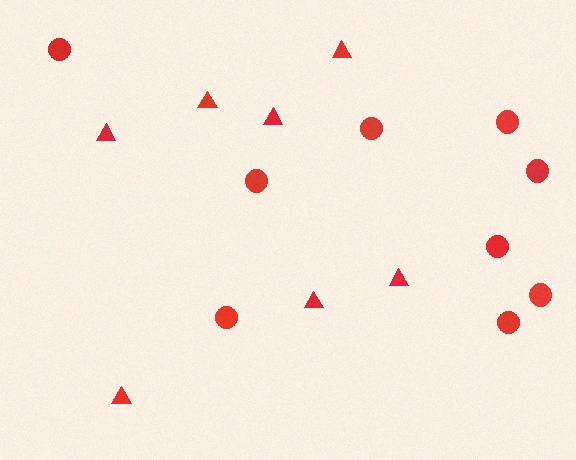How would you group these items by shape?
There are 2 groups: one group of triangles (7) and one group of circles (9).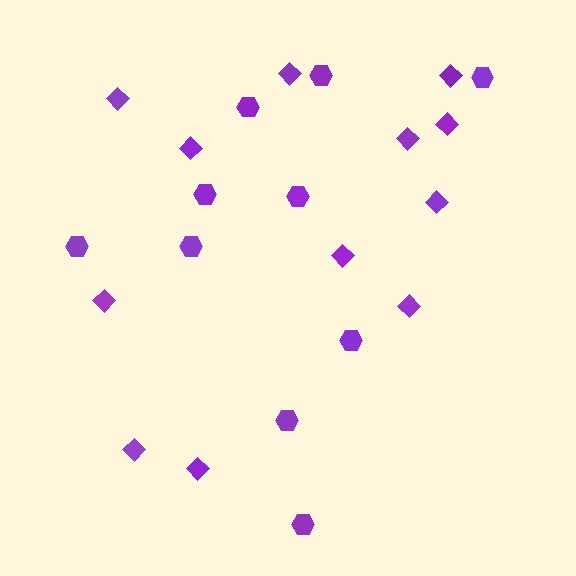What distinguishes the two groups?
There are 2 groups: one group of diamonds (12) and one group of hexagons (10).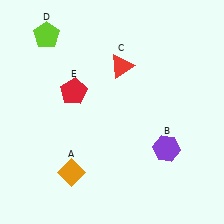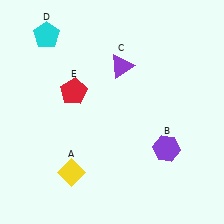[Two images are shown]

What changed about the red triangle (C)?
In Image 1, C is red. In Image 2, it changed to purple.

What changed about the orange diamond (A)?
In Image 1, A is orange. In Image 2, it changed to yellow.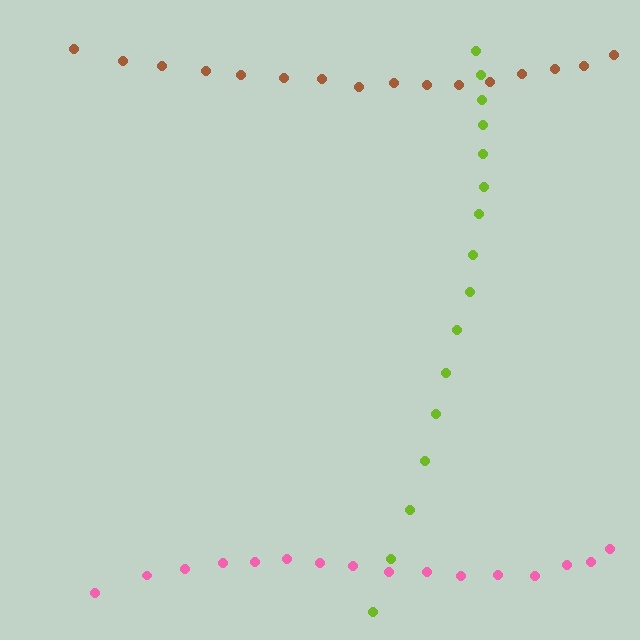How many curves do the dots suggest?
There are 3 distinct paths.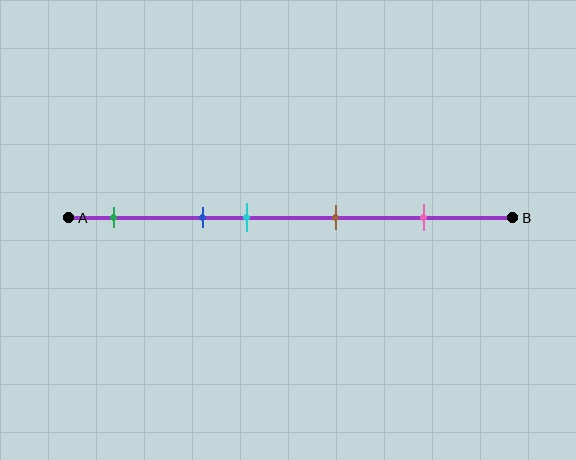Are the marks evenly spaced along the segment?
No, the marks are not evenly spaced.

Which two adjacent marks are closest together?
The blue and cyan marks are the closest adjacent pair.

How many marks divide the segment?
There are 5 marks dividing the segment.